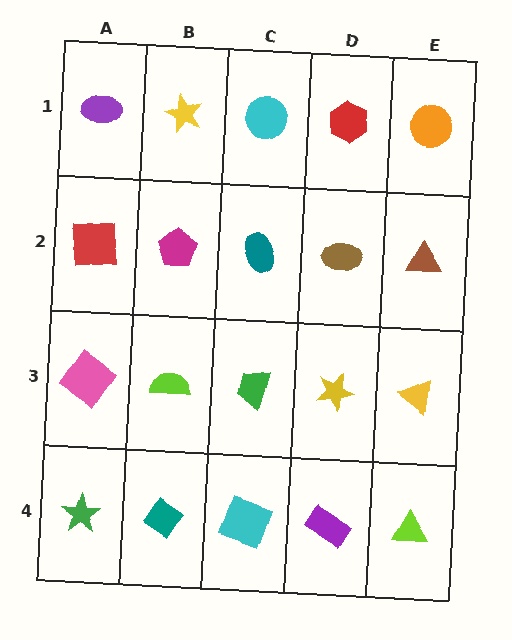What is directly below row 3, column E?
A lime triangle.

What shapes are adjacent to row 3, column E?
A brown triangle (row 2, column E), a lime triangle (row 4, column E), a yellow star (row 3, column D).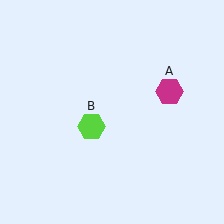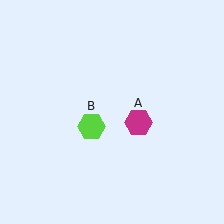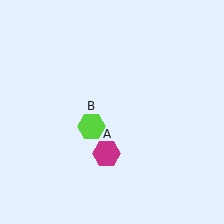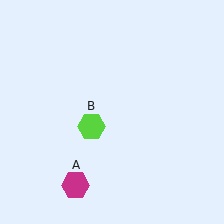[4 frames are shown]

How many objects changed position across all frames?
1 object changed position: magenta hexagon (object A).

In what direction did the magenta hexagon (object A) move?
The magenta hexagon (object A) moved down and to the left.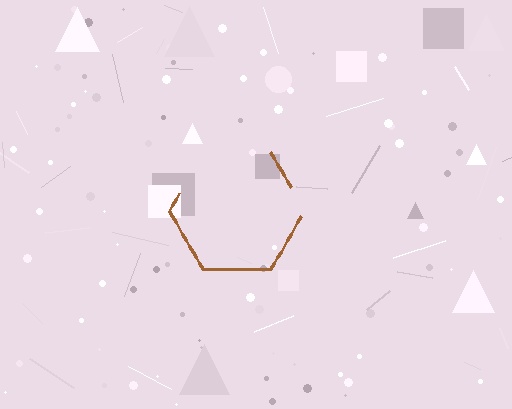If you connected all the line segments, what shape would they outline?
They would outline a hexagon.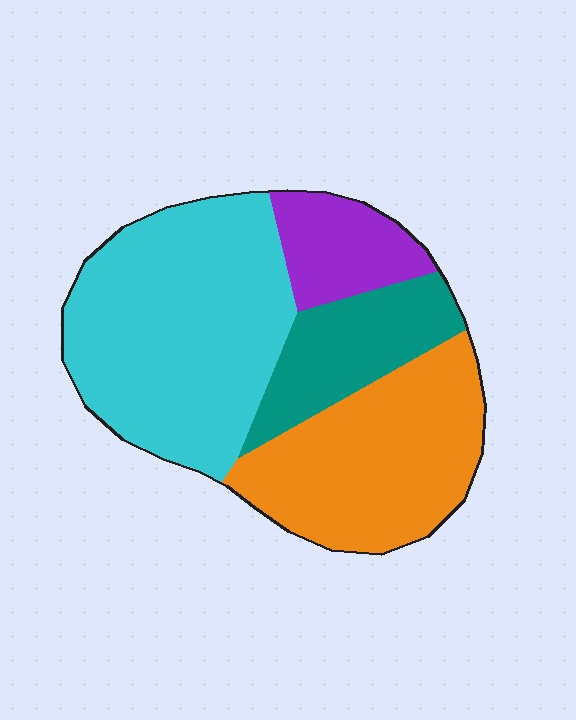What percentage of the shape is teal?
Teal takes up about one sixth (1/6) of the shape.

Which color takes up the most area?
Cyan, at roughly 45%.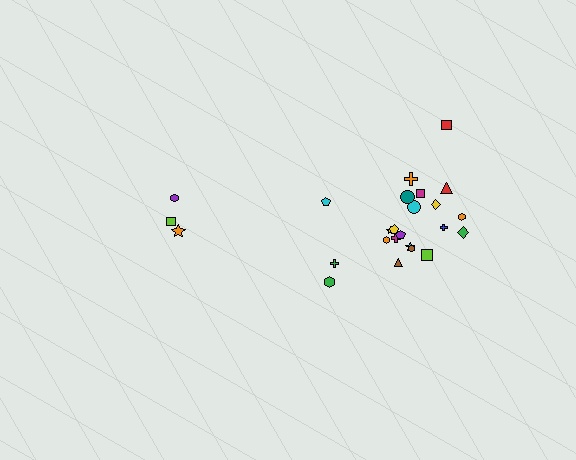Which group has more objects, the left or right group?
The right group.